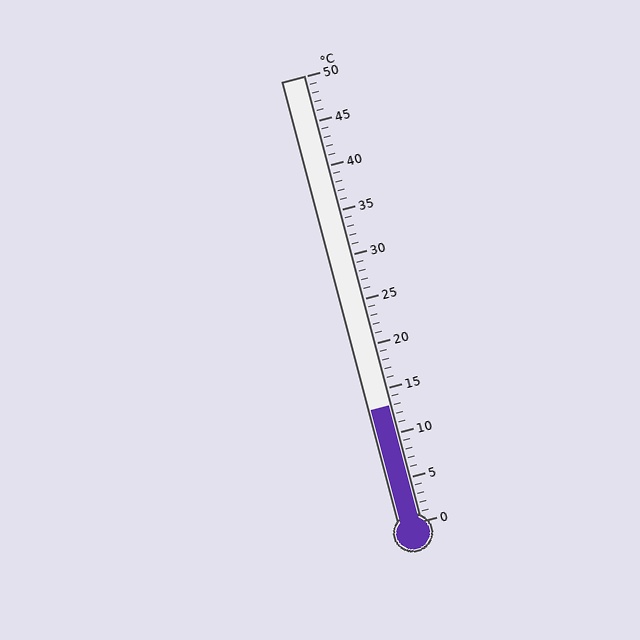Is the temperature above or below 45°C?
The temperature is below 45°C.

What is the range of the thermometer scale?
The thermometer scale ranges from 0°C to 50°C.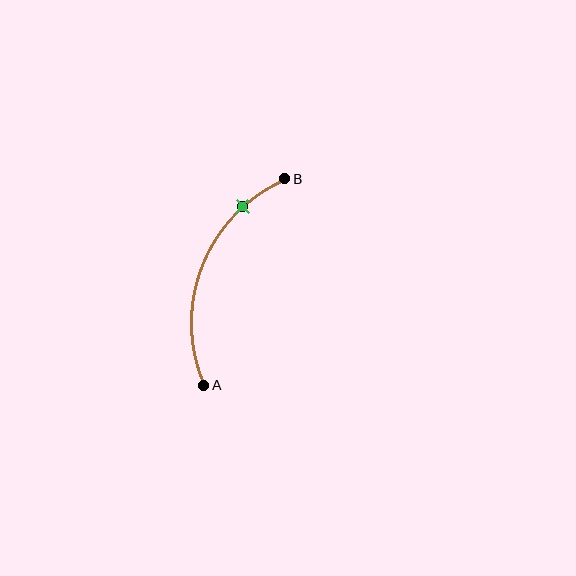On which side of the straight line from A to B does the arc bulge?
The arc bulges to the left of the straight line connecting A and B.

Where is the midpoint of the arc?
The arc midpoint is the point on the curve farthest from the straight line joining A and B. It sits to the left of that line.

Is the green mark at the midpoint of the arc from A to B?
No. The green mark lies on the arc but is closer to endpoint B. The arc midpoint would be at the point on the curve equidistant along the arc from both A and B.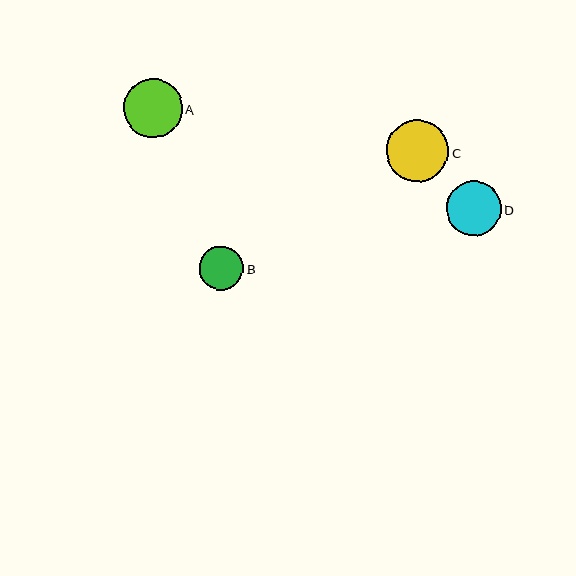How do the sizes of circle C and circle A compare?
Circle C and circle A are approximately the same size.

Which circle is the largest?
Circle C is the largest with a size of approximately 62 pixels.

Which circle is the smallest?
Circle B is the smallest with a size of approximately 45 pixels.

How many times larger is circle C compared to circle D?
Circle C is approximately 1.1 times the size of circle D.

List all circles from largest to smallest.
From largest to smallest: C, A, D, B.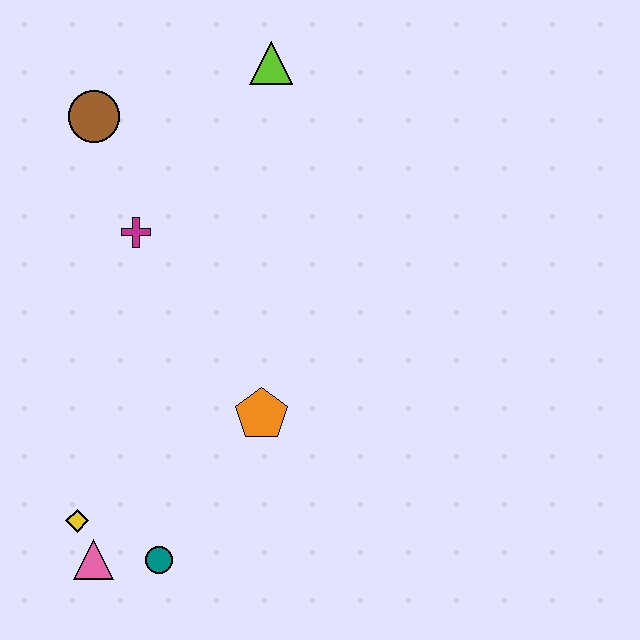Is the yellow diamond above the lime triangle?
No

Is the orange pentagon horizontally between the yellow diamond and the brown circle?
No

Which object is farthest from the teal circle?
The lime triangle is farthest from the teal circle.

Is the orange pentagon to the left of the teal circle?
No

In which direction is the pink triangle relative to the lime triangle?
The pink triangle is below the lime triangle.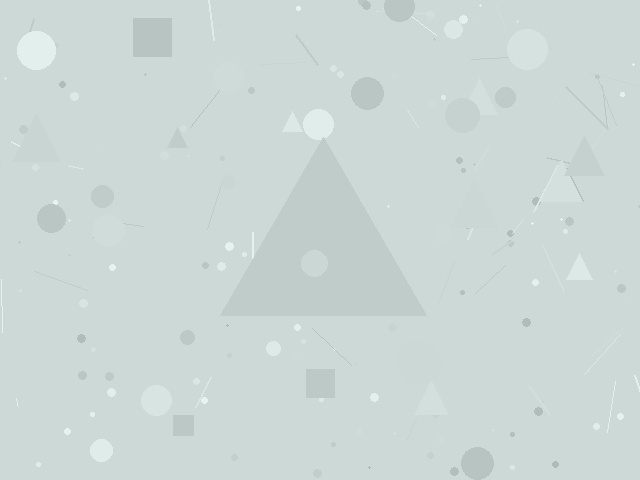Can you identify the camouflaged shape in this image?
The camouflaged shape is a triangle.